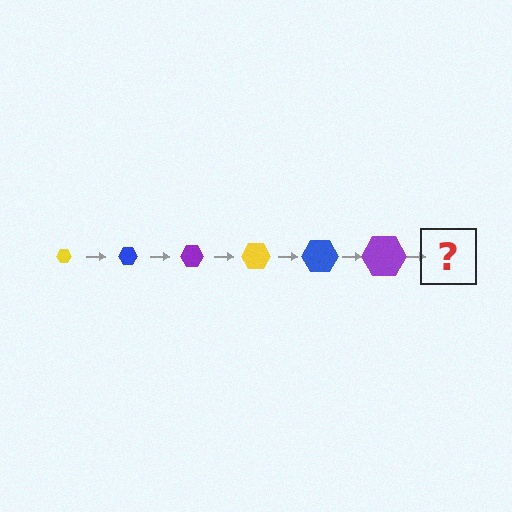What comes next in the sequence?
The next element should be a yellow hexagon, larger than the previous one.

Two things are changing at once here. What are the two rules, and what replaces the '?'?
The two rules are that the hexagon grows larger each step and the color cycles through yellow, blue, and purple. The '?' should be a yellow hexagon, larger than the previous one.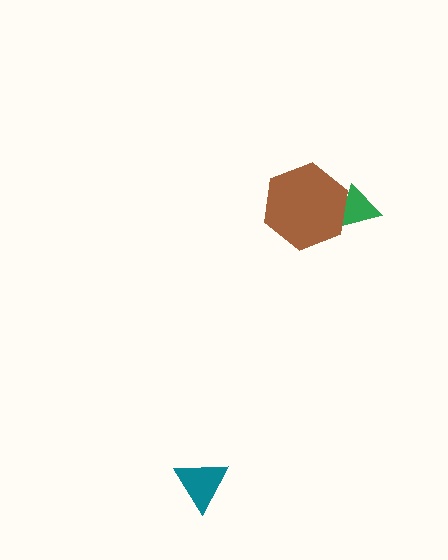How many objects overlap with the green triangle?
1 object overlaps with the green triangle.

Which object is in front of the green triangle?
The brown hexagon is in front of the green triangle.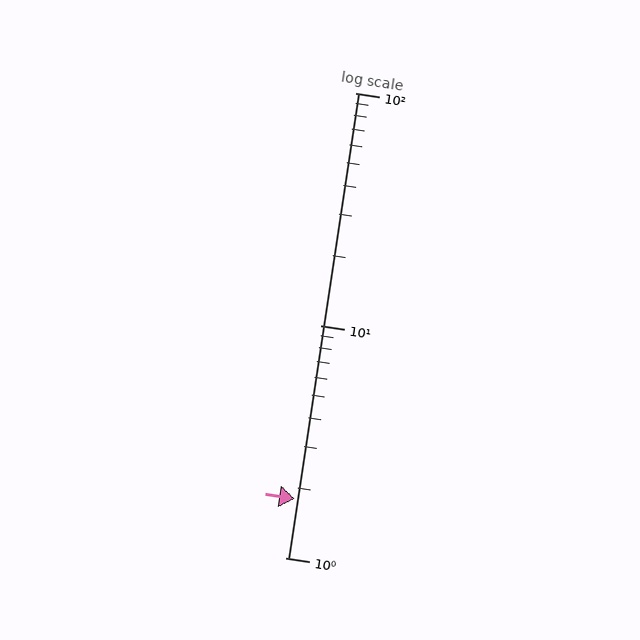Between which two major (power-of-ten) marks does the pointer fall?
The pointer is between 1 and 10.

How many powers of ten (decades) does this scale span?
The scale spans 2 decades, from 1 to 100.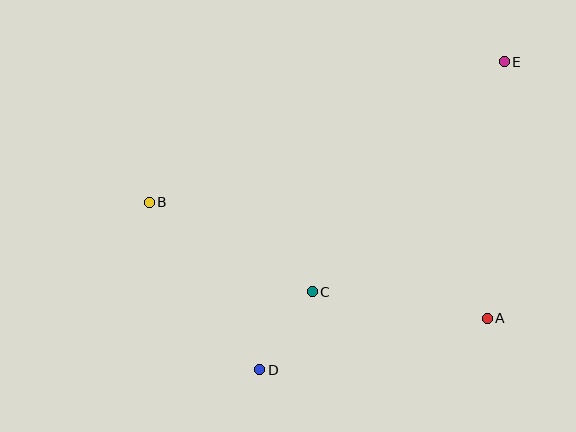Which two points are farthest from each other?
Points D and E are farthest from each other.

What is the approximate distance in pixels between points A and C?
The distance between A and C is approximately 177 pixels.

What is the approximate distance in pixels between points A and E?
The distance between A and E is approximately 257 pixels.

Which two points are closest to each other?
Points C and D are closest to each other.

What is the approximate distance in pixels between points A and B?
The distance between A and B is approximately 358 pixels.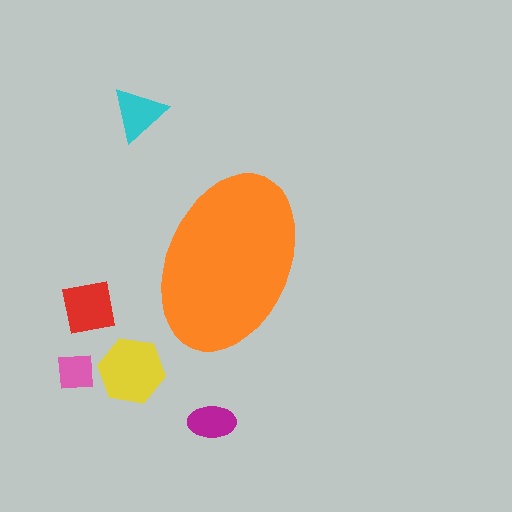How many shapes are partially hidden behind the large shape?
0 shapes are partially hidden.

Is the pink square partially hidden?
No, the pink square is fully visible.